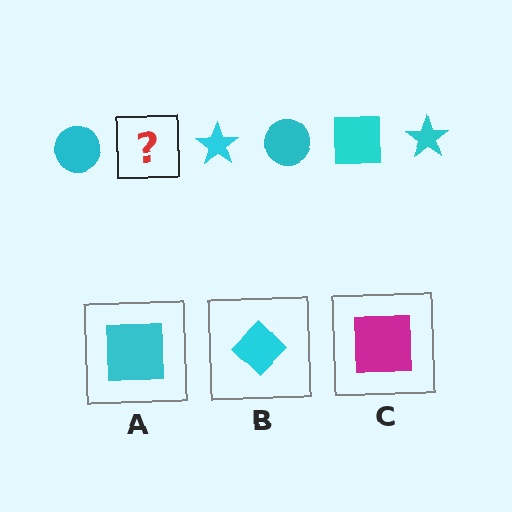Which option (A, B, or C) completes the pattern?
A.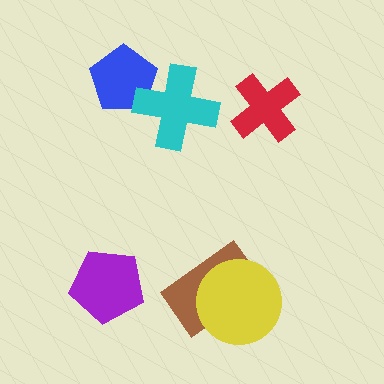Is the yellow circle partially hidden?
No, no other shape covers it.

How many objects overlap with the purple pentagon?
0 objects overlap with the purple pentagon.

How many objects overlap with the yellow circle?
1 object overlaps with the yellow circle.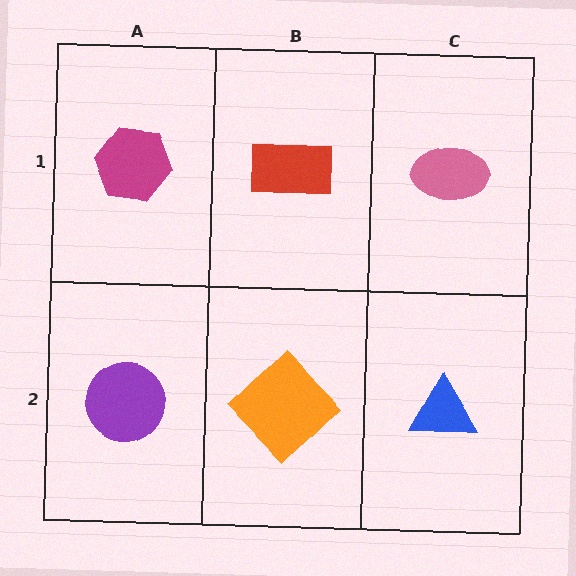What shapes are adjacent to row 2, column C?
A pink ellipse (row 1, column C), an orange diamond (row 2, column B).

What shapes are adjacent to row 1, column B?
An orange diamond (row 2, column B), a magenta hexagon (row 1, column A), a pink ellipse (row 1, column C).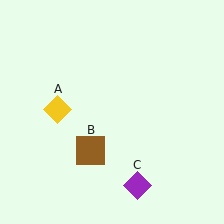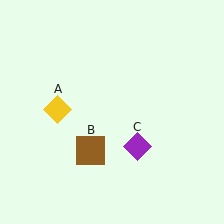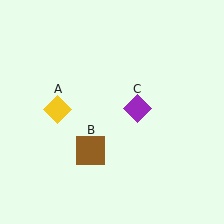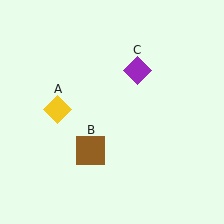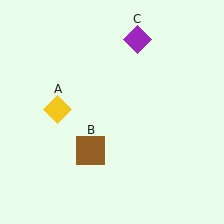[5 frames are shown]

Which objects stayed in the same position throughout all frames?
Yellow diamond (object A) and brown square (object B) remained stationary.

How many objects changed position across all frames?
1 object changed position: purple diamond (object C).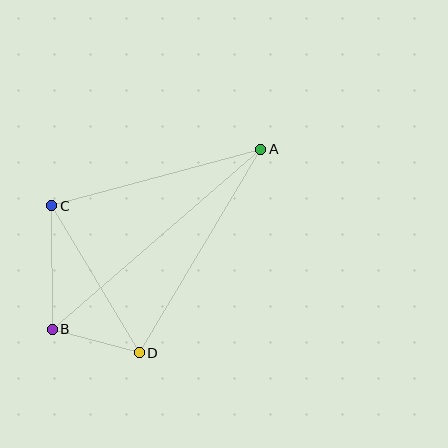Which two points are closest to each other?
Points B and D are closest to each other.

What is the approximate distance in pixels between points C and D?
The distance between C and D is approximately 171 pixels.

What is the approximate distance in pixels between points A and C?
The distance between A and C is approximately 216 pixels.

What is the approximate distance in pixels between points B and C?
The distance between B and C is approximately 123 pixels.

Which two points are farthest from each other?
Points A and B are farthest from each other.